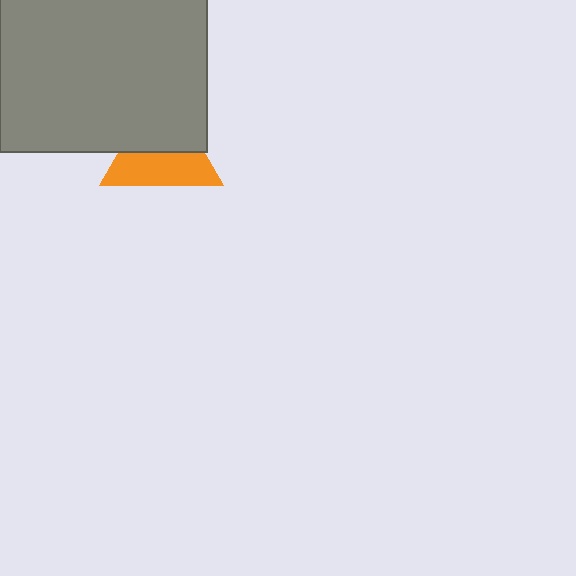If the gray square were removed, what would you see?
You would see the complete orange triangle.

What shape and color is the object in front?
The object in front is a gray square.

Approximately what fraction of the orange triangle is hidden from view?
Roughly 50% of the orange triangle is hidden behind the gray square.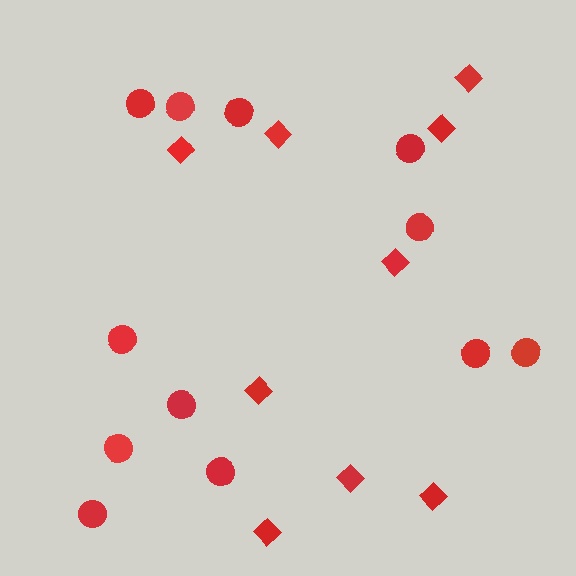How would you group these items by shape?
There are 2 groups: one group of diamonds (9) and one group of circles (12).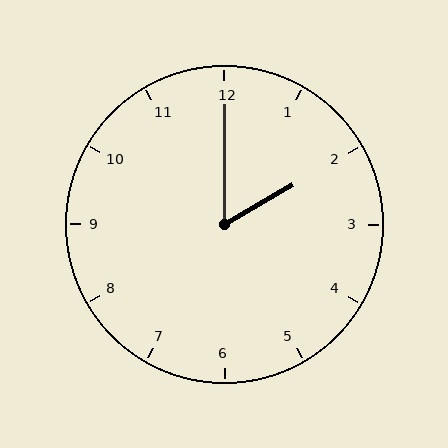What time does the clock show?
2:00.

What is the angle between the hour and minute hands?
Approximately 60 degrees.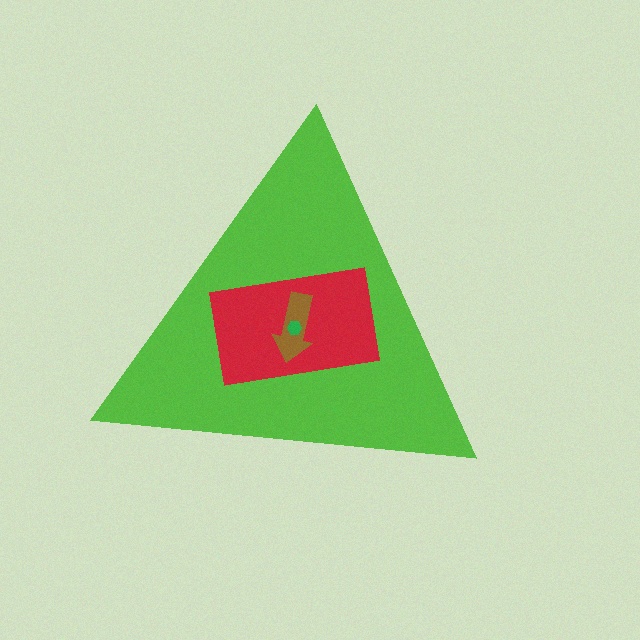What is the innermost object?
The green hexagon.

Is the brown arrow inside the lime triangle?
Yes.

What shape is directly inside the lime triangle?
The red rectangle.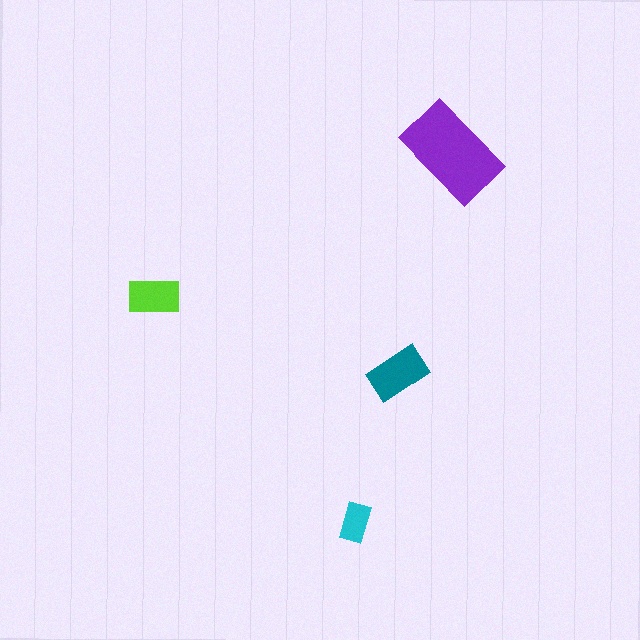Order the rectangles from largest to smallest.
the purple one, the teal one, the lime one, the cyan one.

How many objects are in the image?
There are 4 objects in the image.